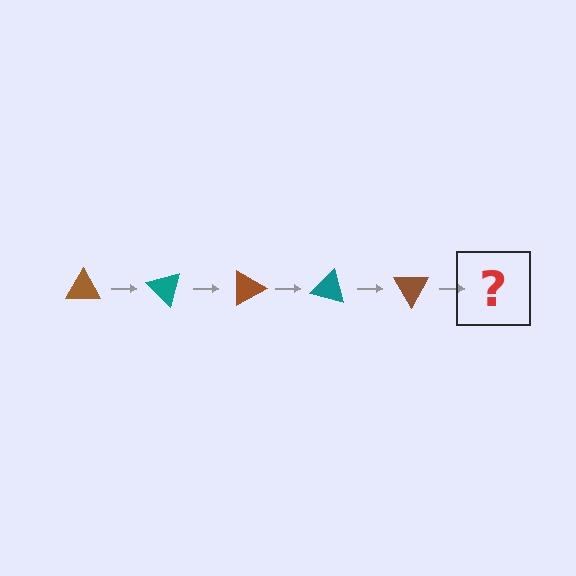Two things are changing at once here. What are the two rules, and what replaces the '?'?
The two rules are that it rotates 45 degrees each step and the color cycles through brown and teal. The '?' should be a teal triangle, rotated 225 degrees from the start.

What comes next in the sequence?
The next element should be a teal triangle, rotated 225 degrees from the start.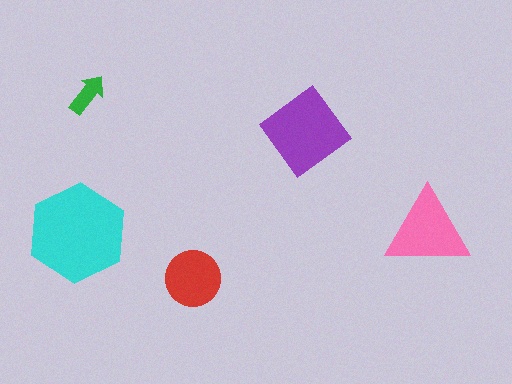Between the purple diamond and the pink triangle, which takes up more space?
The purple diamond.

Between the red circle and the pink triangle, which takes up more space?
The pink triangle.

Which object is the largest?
The cyan hexagon.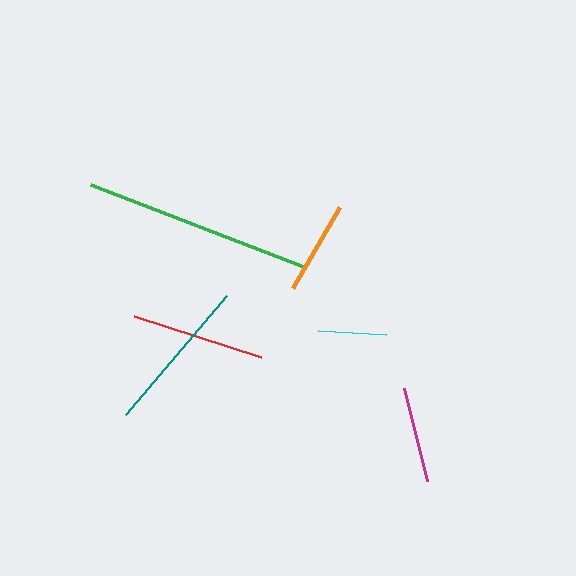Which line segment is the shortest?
The cyan line is the shortest at approximately 68 pixels.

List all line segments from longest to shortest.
From longest to shortest: green, teal, red, magenta, orange, cyan.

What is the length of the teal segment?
The teal segment is approximately 156 pixels long.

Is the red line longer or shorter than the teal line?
The teal line is longer than the red line.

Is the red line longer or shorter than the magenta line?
The red line is longer than the magenta line.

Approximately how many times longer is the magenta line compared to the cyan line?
The magenta line is approximately 1.4 times the length of the cyan line.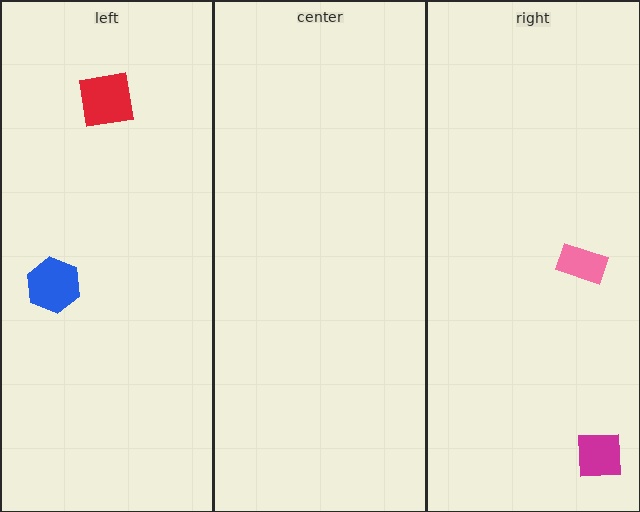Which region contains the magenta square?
The right region.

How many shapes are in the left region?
2.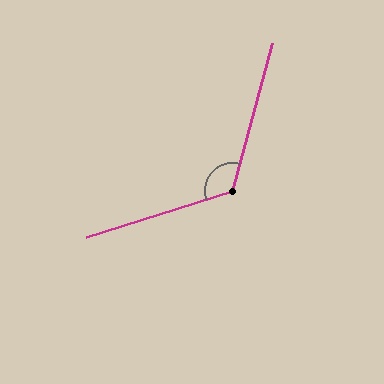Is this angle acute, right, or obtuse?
It is obtuse.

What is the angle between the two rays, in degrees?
Approximately 123 degrees.